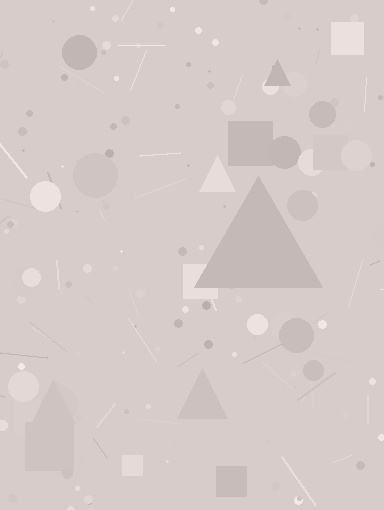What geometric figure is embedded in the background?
A triangle is embedded in the background.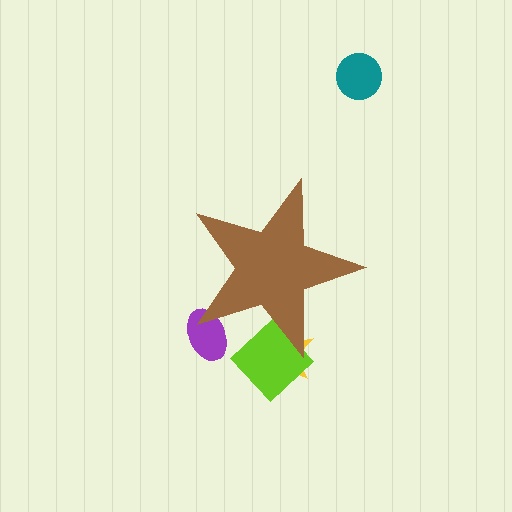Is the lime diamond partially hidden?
Yes, the lime diamond is partially hidden behind the brown star.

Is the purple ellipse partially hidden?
Yes, the purple ellipse is partially hidden behind the brown star.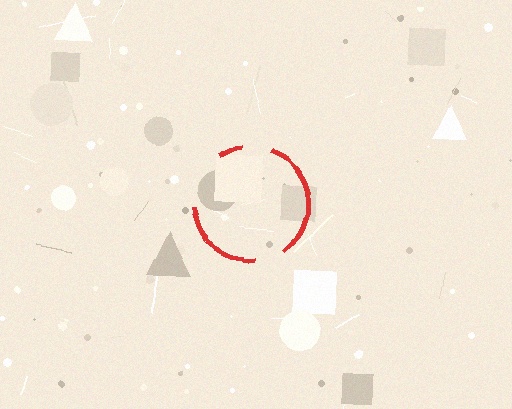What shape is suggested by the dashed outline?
The dashed outline suggests a circle.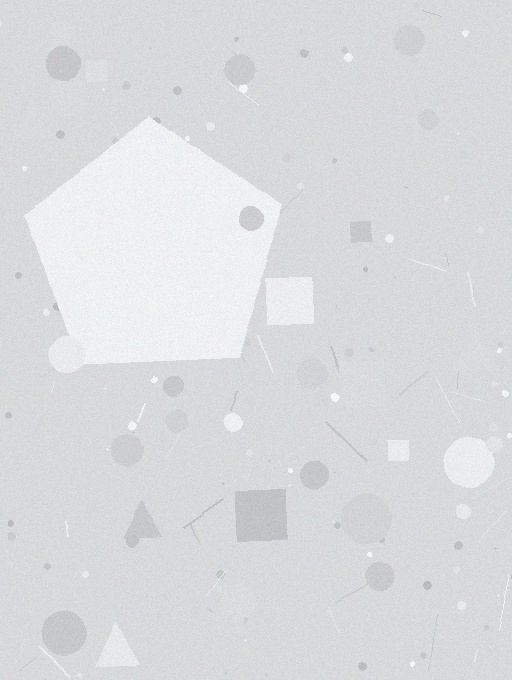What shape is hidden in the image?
A pentagon is hidden in the image.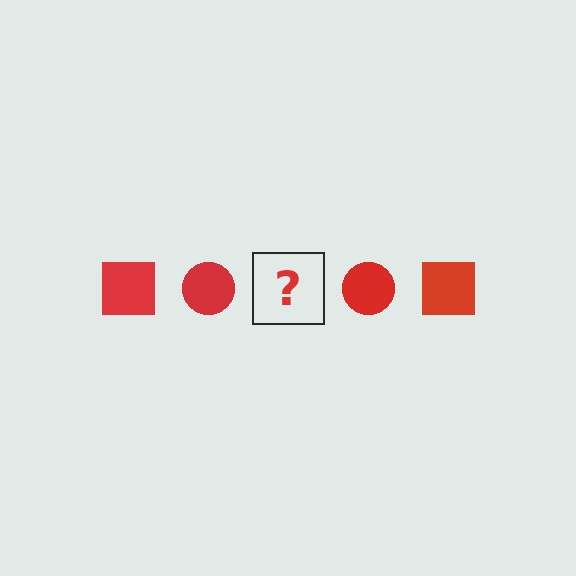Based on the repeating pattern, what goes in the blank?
The blank should be a red square.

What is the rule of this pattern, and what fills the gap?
The rule is that the pattern cycles through square, circle shapes in red. The gap should be filled with a red square.